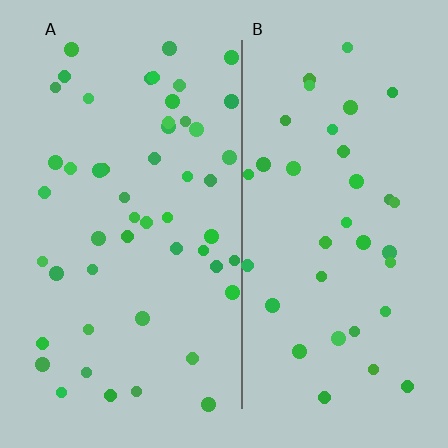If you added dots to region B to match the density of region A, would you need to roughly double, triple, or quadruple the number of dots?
Approximately double.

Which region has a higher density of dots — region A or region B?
A (the left).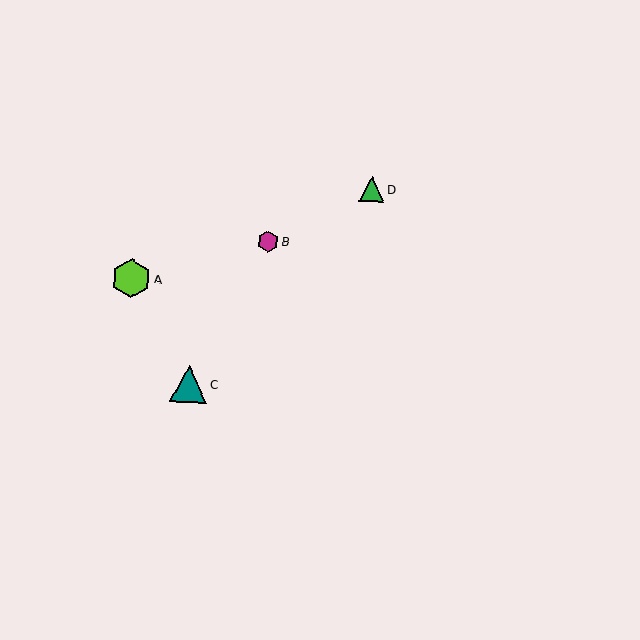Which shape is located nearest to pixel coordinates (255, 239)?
The magenta hexagon (labeled B) at (268, 242) is nearest to that location.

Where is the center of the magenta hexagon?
The center of the magenta hexagon is at (268, 242).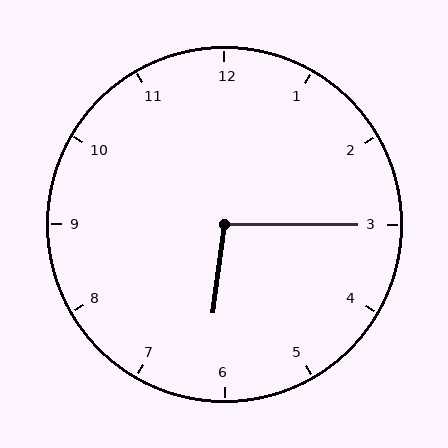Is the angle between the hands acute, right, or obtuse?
It is obtuse.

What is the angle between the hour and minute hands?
Approximately 98 degrees.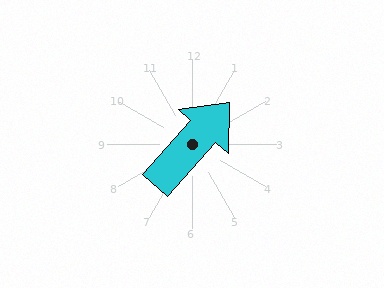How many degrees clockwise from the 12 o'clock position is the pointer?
Approximately 42 degrees.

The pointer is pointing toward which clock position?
Roughly 1 o'clock.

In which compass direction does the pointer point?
Northeast.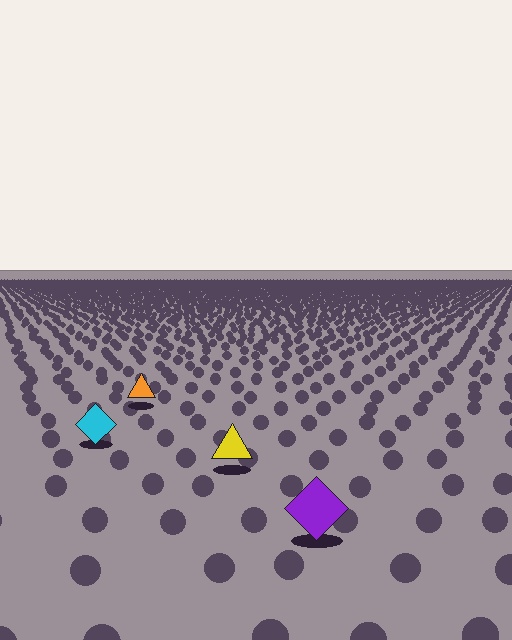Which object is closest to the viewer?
The purple diamond is closest. The texture marks near it are larger and more spread out.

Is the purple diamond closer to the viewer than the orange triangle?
Yes. The purple diamond is closer — you can tell from the texture gradient: the ground texture is coarser near it.